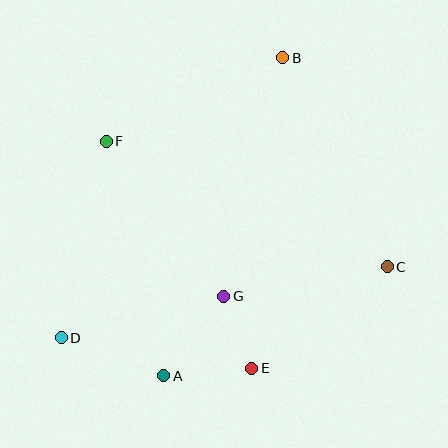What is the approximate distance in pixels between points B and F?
The distance between B and F is approximately 195 pixels.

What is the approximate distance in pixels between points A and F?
The distance between A and F is approximately 242 pixels.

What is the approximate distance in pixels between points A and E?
The distance between A and E is approximately 88 pixels.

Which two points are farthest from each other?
Points B and D are farthest from each other.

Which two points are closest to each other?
Points E and G are closest to each other.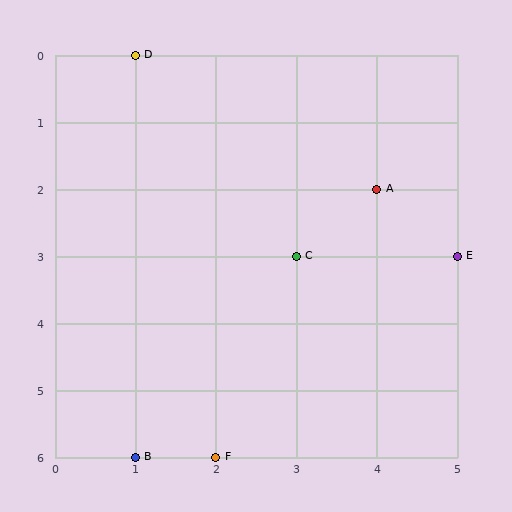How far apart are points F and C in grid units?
Points F and C are 1 column and 3 rows apart (about 3.2 grid units diagonally).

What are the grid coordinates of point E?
Point E is at grid coordinates (5, 3).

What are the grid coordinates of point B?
Point B is at grid coordinates (1, 6).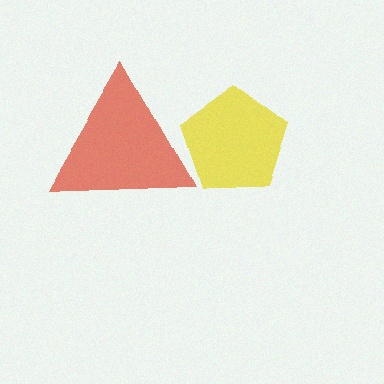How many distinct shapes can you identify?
There are 2 distinct shapes: a red triangle, a yellow pentagon.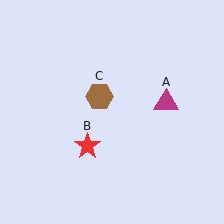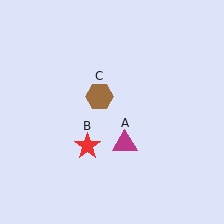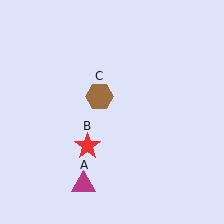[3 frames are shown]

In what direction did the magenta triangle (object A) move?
The magenta triangle (object A) moved down and to the left.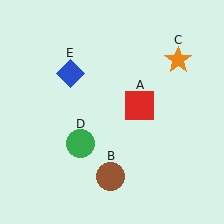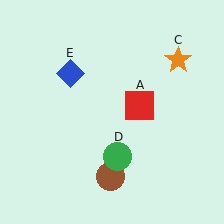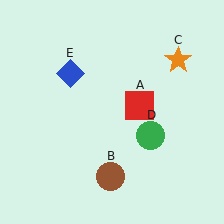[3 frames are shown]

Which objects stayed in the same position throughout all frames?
Red square (object A) and brown circle (object B) and orange star (object C) and blue diamond (object E) remained stationary.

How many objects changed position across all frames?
1 object changed position: green circle (object D).